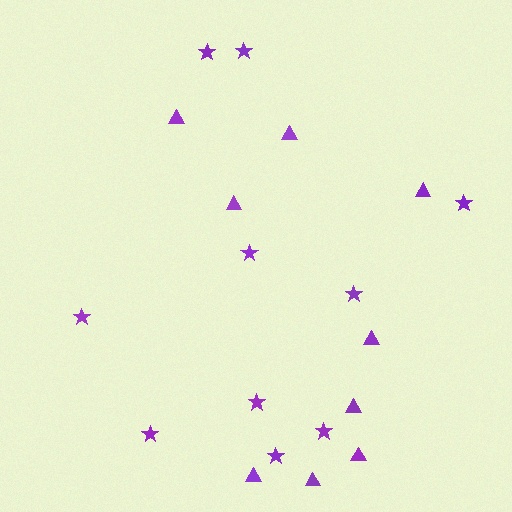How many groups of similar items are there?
There are 2 groups: one group of stars (10) and one group of triangles (9).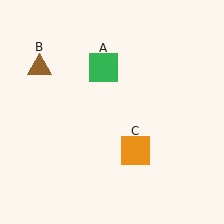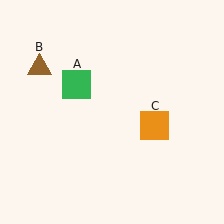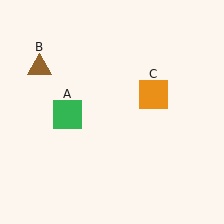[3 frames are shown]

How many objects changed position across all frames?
2 objects changed position: green square (object A), orange square (object C).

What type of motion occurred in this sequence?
The green square (object A), orange square (object C) rotated counterclockwise around the center of the scene.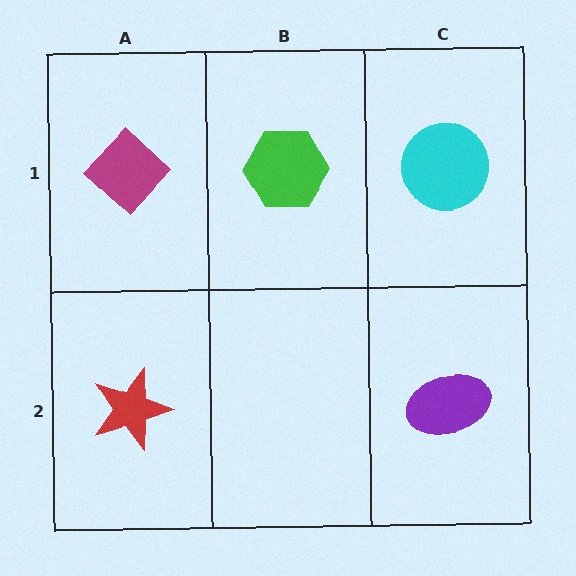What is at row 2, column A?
A red star.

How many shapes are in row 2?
2 shapes.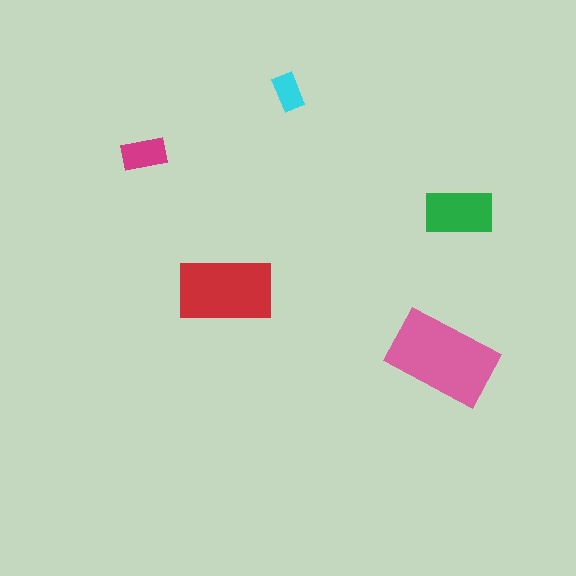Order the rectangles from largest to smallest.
the pink one, the red one, the green one, the magenta one, the cyan one.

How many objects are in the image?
There are 5 objects in the image.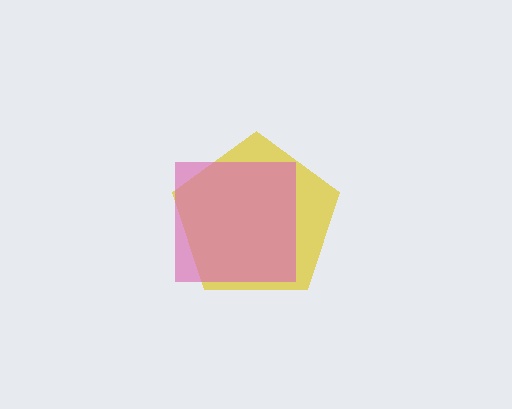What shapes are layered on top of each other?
The layered shapes are: a yellow pentagon, a pink square.